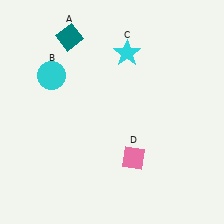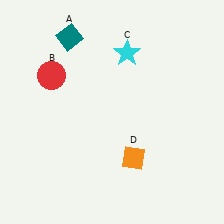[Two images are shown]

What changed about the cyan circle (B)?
In Image 1, B is cyan. In Image 2, it changed to red.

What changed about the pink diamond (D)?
In Image 1, D is pink. In Image 2, it changed to orange.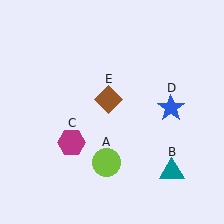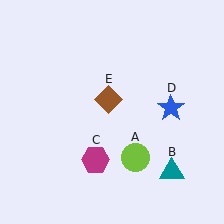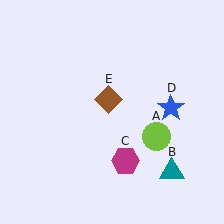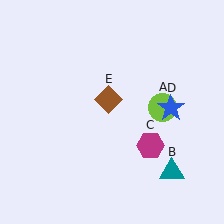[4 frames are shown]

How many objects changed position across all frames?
2 objects changed position: lime circle (object A), magenta hexagon (object C).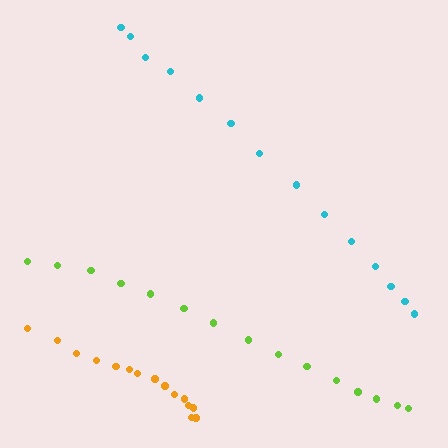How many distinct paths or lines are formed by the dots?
There are 3 distinct paths.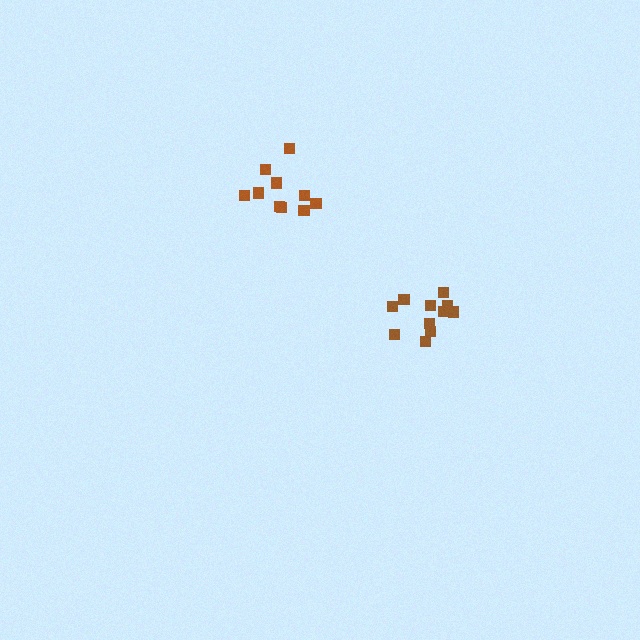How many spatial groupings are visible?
There are 2 spatial groupings.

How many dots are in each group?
Group 1: 12 dots, Group 2: 10 dots (22 total).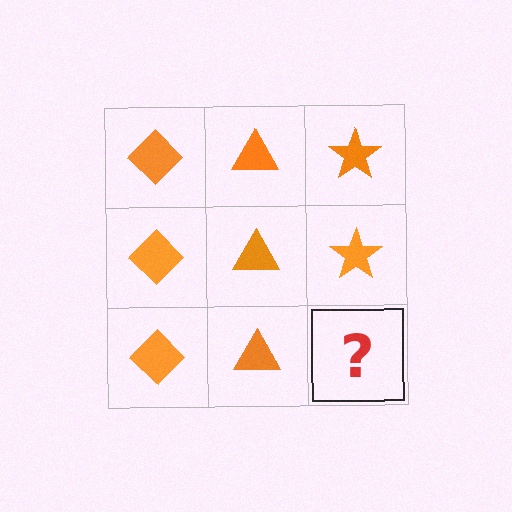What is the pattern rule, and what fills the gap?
The rule is that each column has a consistent shape. The gap should be filled with an orange star.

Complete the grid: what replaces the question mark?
The question mark should be replaced with an orange star.